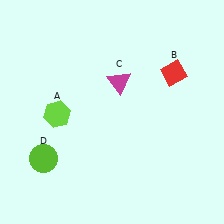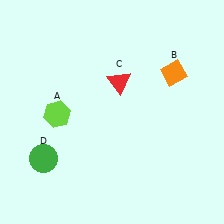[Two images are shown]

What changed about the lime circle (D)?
In Image 1, D is lime. In Image 2, it changed to green.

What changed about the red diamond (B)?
In Image 1, B is red. In Image 2, it changed to orange.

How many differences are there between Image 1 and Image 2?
There are 3 differences between the two images.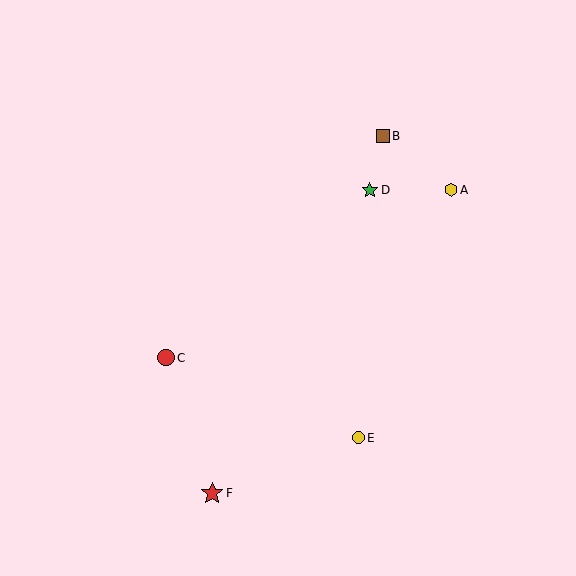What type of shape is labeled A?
Shape A is a yellow hexagon.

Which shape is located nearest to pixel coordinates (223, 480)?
The red star (labeled F) at (213, 493) is nearest to that location.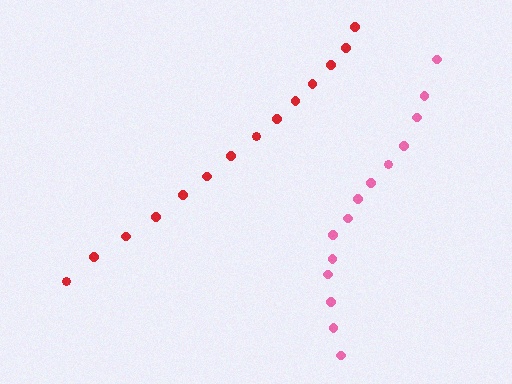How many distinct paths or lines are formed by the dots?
There are 2 distinct paths.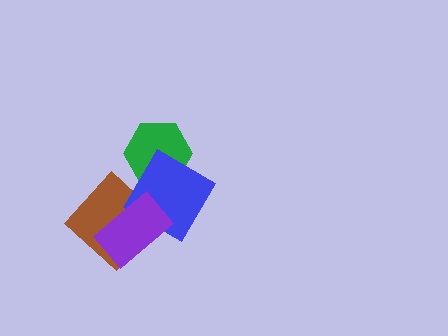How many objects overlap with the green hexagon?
1 object overlaps with the green hexagon.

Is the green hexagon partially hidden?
Yes, it is partially covered by another shape.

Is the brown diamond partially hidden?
Yes, it is partially covered by another shape.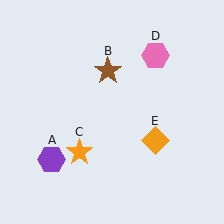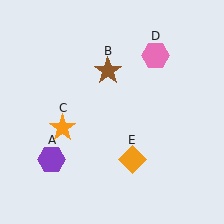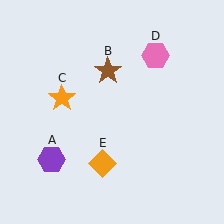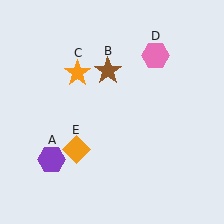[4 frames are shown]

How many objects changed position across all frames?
2 objects changed position: orange star (object C), orange diamond (object E).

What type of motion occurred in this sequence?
The orange star (object C), orange diamond (object E) rotated clockwise around the center of the scene.